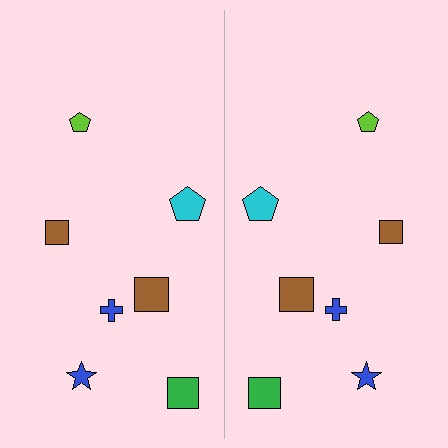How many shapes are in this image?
There are 14 shapes in this image.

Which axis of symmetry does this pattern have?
The pattern has a vertical axis of symmetry running through the center of the image.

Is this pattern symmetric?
Yes, this pattern has bilateral (reflection) symmetry.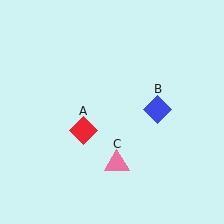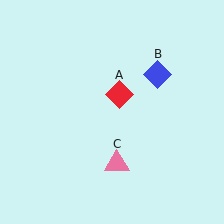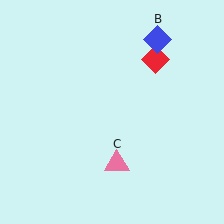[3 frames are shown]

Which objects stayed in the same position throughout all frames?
Pink triangle (object C) remained stationary.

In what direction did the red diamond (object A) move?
The red diamond (object A) moved up and to the right.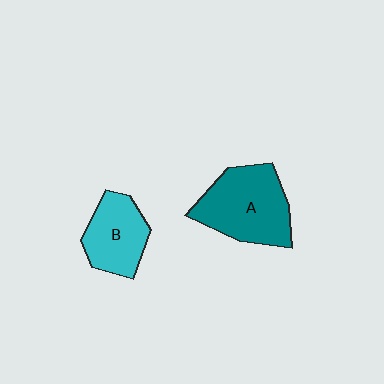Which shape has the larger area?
Shape A (teal).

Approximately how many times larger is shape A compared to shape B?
Approximately 1.4 times.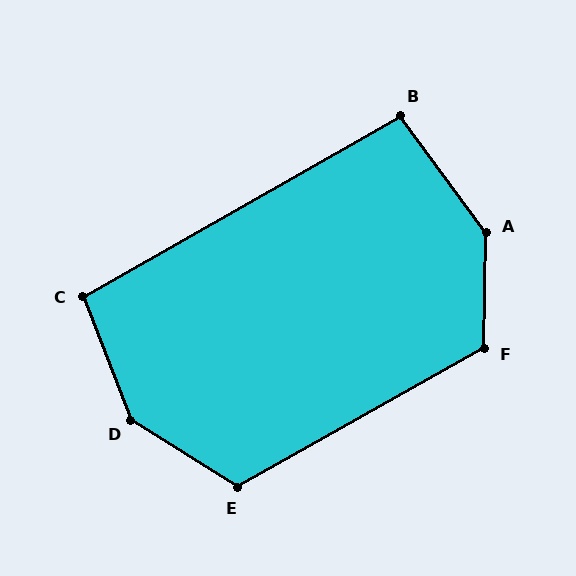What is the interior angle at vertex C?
Approximately 98 degrees (obtuse).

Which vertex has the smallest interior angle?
B, at approximately 97 degrees.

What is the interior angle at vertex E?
Approximately 119 degrees (obtuse).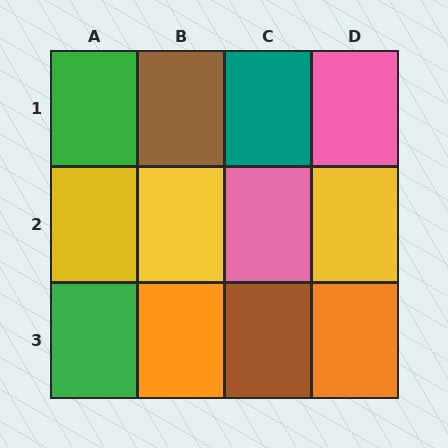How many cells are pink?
2 cells are pink.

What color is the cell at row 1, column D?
Pink.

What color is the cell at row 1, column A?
Green.